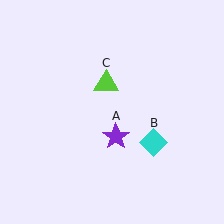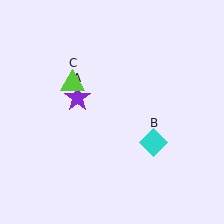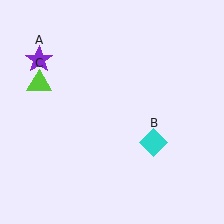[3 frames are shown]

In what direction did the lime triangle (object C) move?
The lime triangle (object C) moved left.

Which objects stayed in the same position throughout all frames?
Cyan diamond (object B) remained stationary.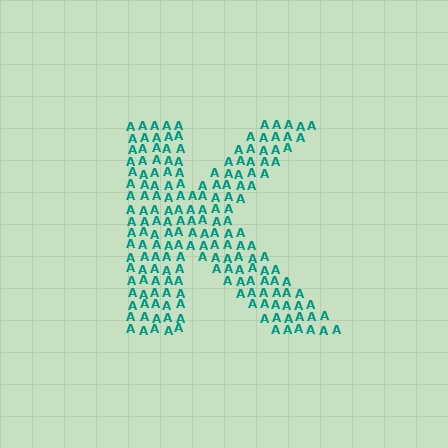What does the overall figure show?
The overall figure shows the letter K.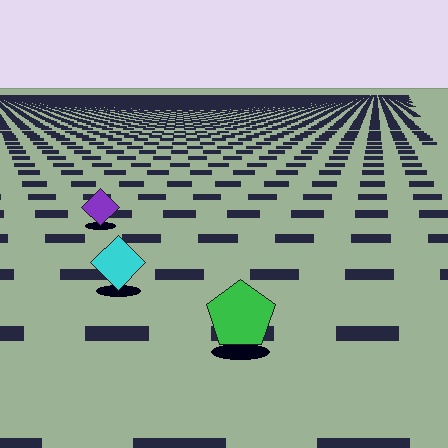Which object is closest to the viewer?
The green pentagon is closest. The texture marks near it are larger and more spread out.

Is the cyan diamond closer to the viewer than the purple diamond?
Yes. The cyan diamond is closer — you can tell from the texture gradient: the ground texture is coarser near it.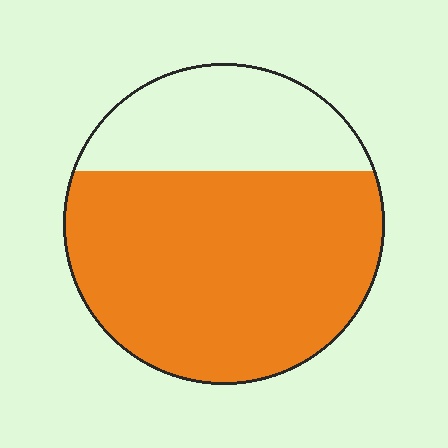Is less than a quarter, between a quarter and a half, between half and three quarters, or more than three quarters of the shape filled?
Between half and three quarters.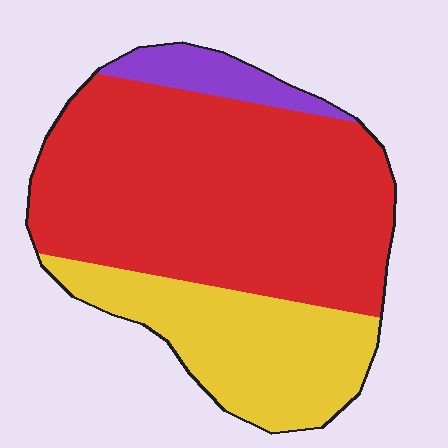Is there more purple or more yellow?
Yellow.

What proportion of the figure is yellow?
Yellow covers about 30% of the figure.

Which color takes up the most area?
Red, at roughly 65%.